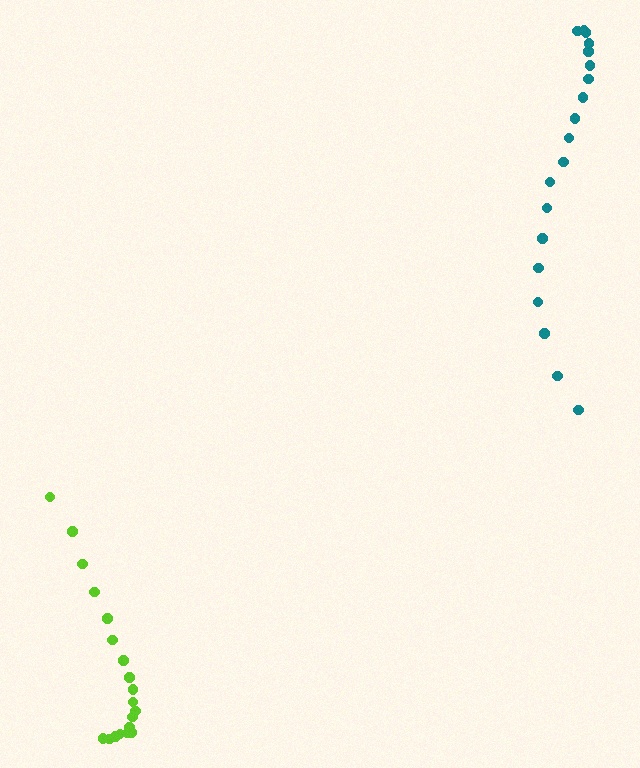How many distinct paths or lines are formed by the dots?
There are 2 distinct paths.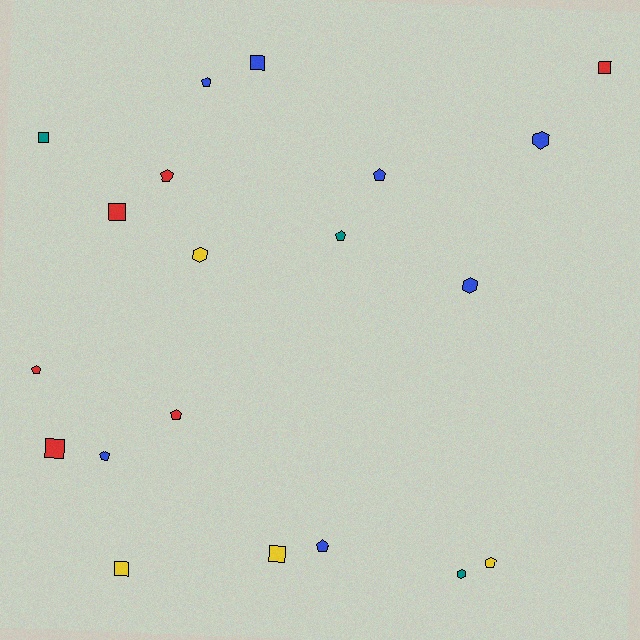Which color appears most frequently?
Blue, with 7 objects.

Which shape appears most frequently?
Pentagon, with 9 objects.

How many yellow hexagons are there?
There is 1 yellow hexagon.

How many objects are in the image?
There are 20 objects.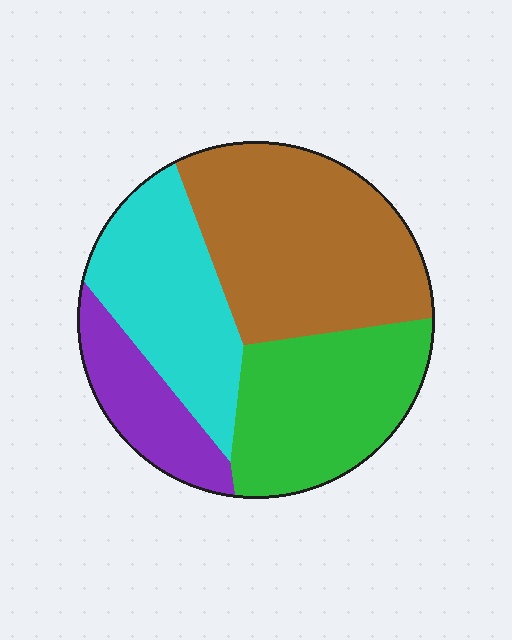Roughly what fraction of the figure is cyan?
Cyan covers about 25% of the figure.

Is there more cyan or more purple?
Cyan.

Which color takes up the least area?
Purple, at roughly 15%.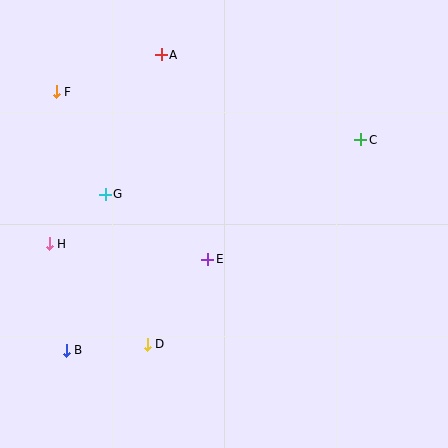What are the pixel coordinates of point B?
Point B is at (66, 350).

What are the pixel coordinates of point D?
Point D is at (147, 344).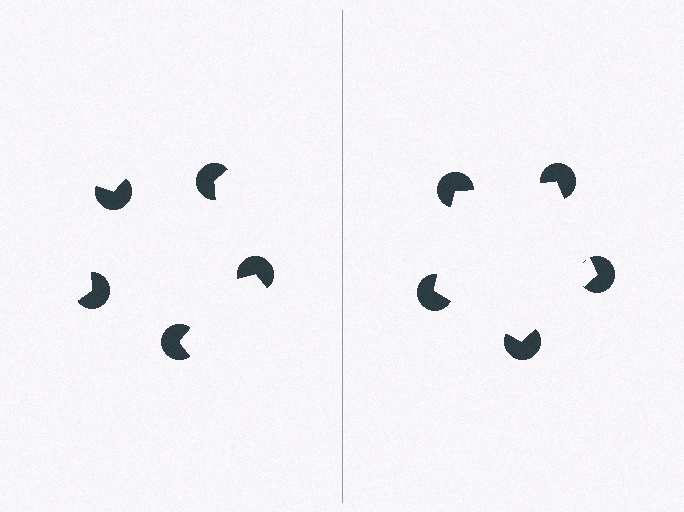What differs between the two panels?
The pac-man discs are positioned identically on both sides; only the wedge orientations differ. On the right they align to a pentagon; on the left they are misaligned.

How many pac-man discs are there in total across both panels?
10 — 5 on each side.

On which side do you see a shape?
An illusory pentagon appears on the right side. On the left side the wedge cuts are rotated, so no coherent shape forms.